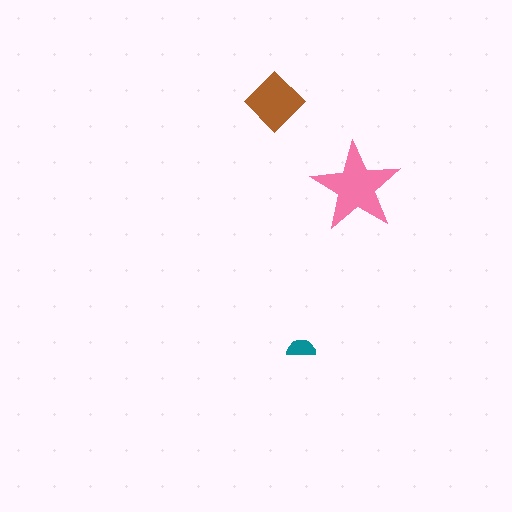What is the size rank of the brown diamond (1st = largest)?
2nd.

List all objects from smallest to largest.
The teal semicircle, the brown diamond, the pink star.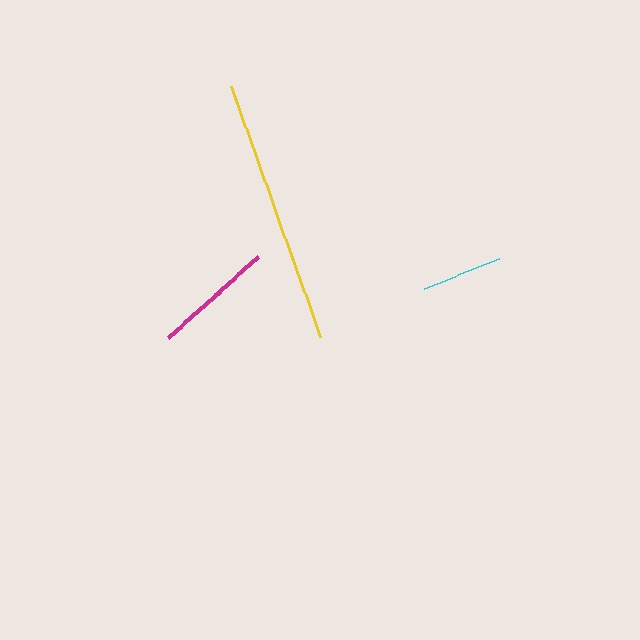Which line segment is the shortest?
The cyan line is the shortest at approximately 81 pixels.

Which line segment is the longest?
The yellow line is the longest at approximately 267 pixels.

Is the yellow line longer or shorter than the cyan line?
The yellow line is longer than the cyan line.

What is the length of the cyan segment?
The cyan segment is approximately 81 pixels long.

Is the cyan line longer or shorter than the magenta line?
The magenta line is longer than the cyan line.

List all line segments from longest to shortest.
From longest to shortest: yellow, magenta, cyan.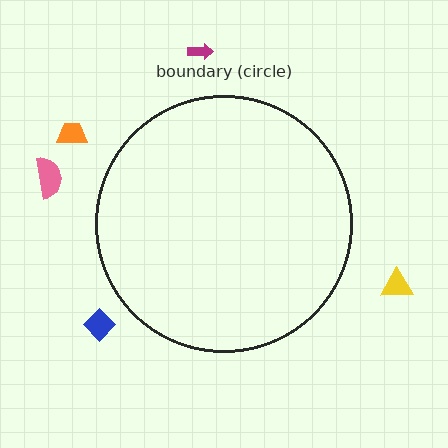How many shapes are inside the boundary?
0 inside, 5 outside.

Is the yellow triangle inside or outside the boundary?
Outside.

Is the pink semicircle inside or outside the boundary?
Outside.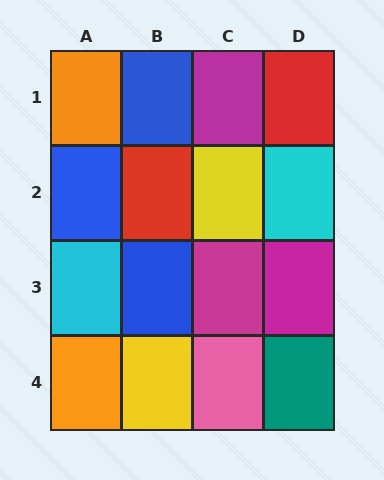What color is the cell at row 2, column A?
Blue.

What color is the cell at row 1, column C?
Magenta.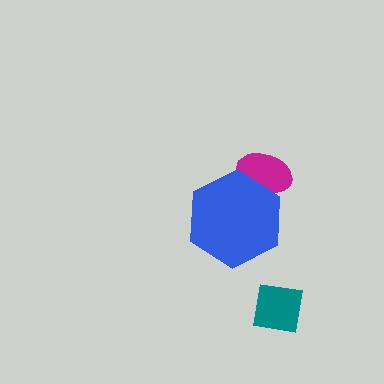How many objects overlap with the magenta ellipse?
1 object overlaps with the magenta ellipse.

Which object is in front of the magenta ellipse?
The blue hexagon is in front of the magenta ellipse.